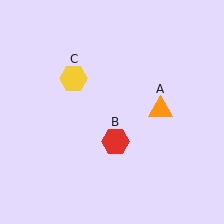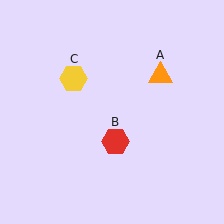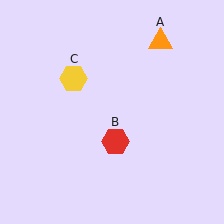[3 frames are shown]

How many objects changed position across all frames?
1 object changed position: orange triangle (object A).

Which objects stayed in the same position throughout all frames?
Red hexagon (object B) and yellow hexagon (object C) remained stationary.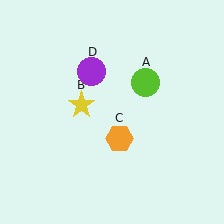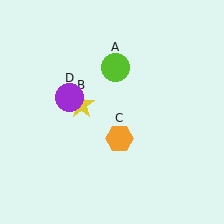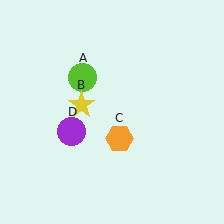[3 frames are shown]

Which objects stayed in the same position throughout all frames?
Yellow star (object B) and orange hexagon (object C) remained stationary.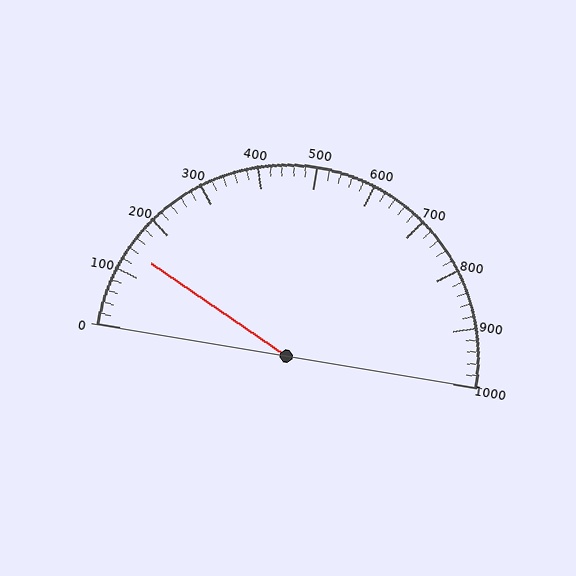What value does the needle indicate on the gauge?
The needle indicates approximately 140.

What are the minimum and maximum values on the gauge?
The gauge ranges from 0 to 1000.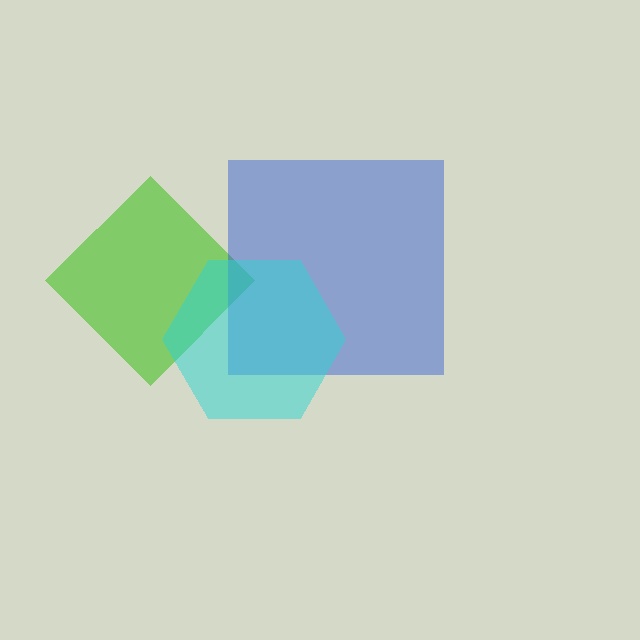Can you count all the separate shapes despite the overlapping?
Yes, there are 3 separate shapes.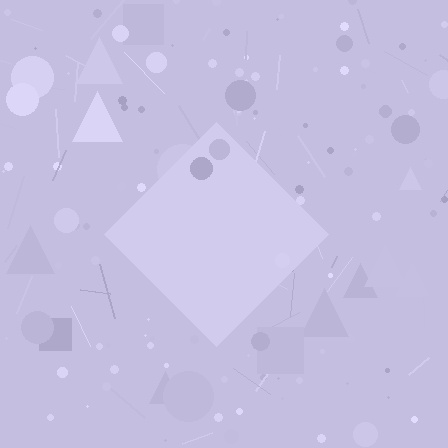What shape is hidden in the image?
A diamond is hidden in the image.